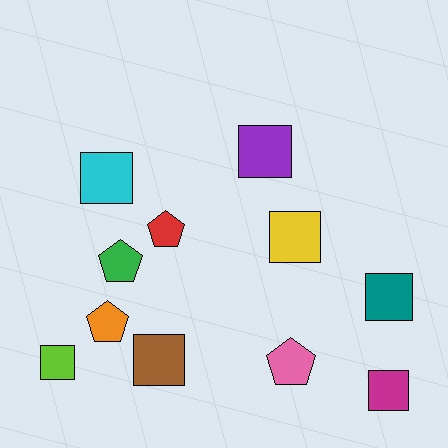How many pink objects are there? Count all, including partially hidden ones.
There is 1 pink object.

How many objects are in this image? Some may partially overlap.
There are 11 objects.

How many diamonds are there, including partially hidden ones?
There are no diamonds.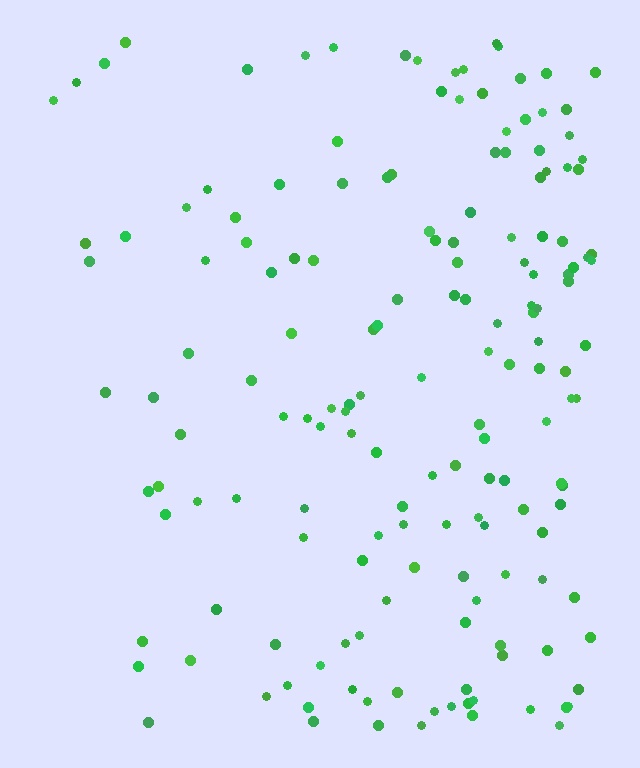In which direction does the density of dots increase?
From left to right, with the right side densest.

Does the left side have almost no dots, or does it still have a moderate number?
Still a moderate number, just noticeably fewer than the right.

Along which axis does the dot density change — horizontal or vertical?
Horizontal.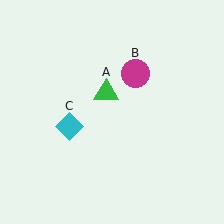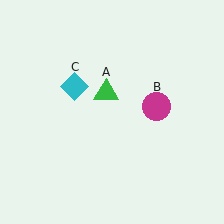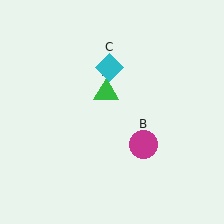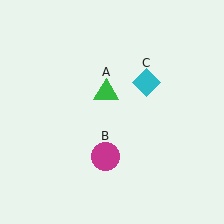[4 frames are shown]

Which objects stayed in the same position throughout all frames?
Green triangle (object A) remained stationary.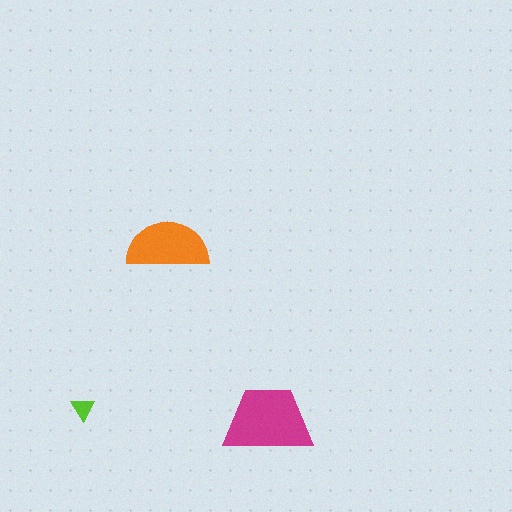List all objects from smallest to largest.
The lime triangle, the orange semicircle, the magenta trapezoid.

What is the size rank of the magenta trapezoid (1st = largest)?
1st.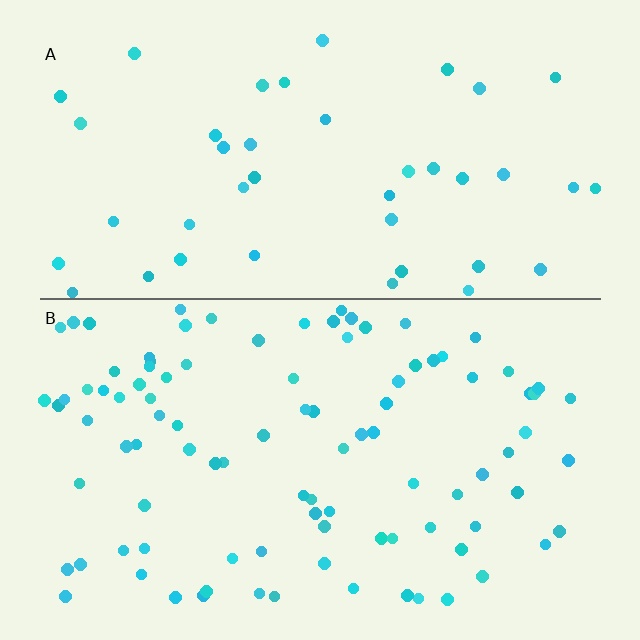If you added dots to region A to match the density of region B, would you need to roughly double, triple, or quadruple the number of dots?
Approximately double.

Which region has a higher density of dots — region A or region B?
B (the bottom).